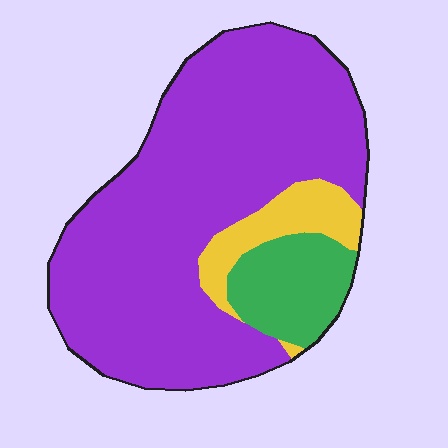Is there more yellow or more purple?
Purple.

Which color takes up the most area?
Purple, at roughly 75%.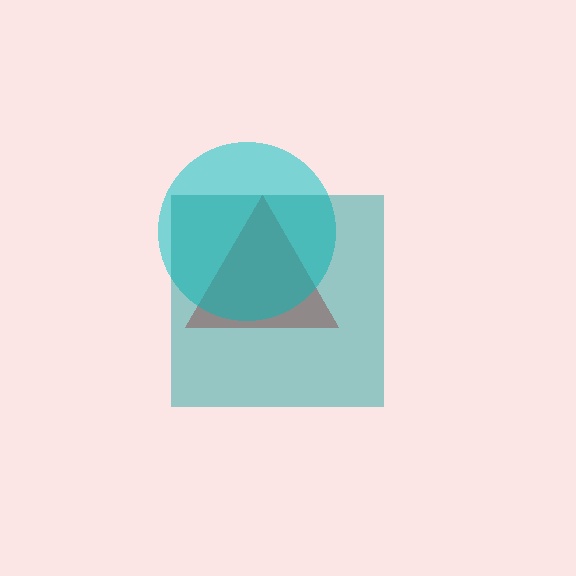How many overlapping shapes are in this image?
There are 3 overlapping shapes in the image.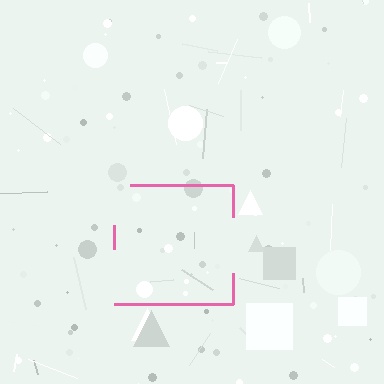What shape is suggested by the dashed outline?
The dashed outline suggests a square.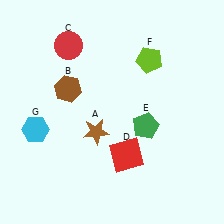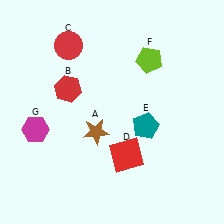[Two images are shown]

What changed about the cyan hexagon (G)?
In Image 1, G is cyan. In Image 2, it changed to magenta.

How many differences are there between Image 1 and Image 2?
There are 3 differences between the two images.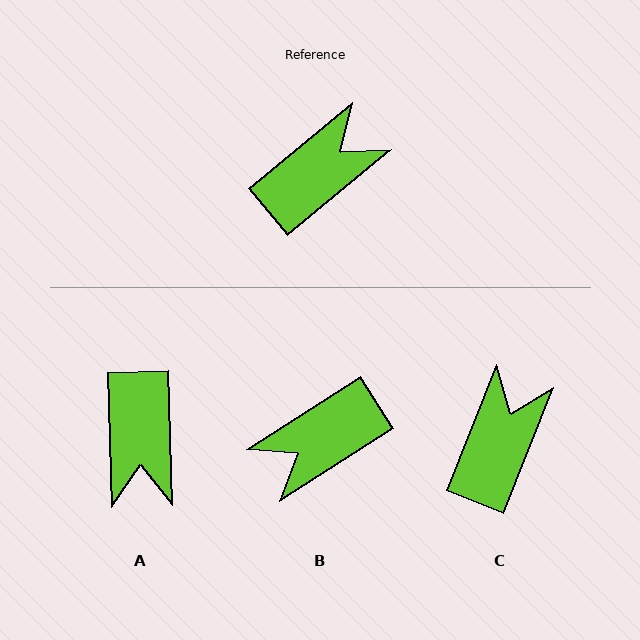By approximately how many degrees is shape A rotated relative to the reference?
Approximately 128 degrees clockwise.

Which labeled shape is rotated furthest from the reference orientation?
B, about 173 degrees away.